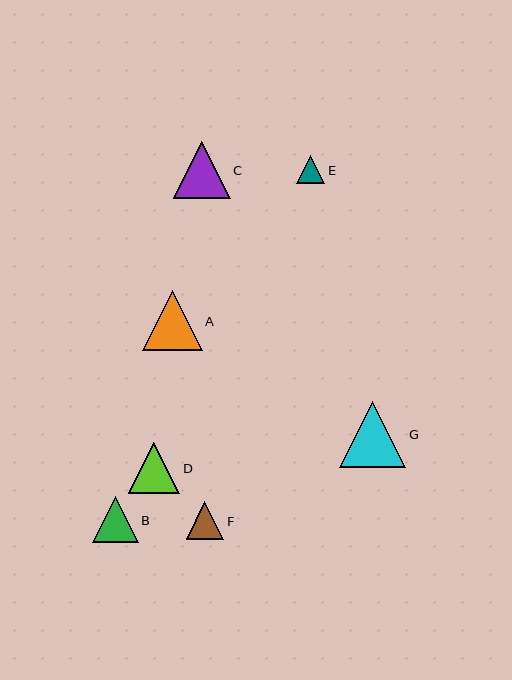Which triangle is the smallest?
Triangle E is the smallest with a size of approximately 28 pixels.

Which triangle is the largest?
Triangle G is the largest with a size of approximately 66 pixels.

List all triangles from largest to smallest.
From largest to smallest: G, A, C, D, B, F, E.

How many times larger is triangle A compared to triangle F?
Triangle A is approximately 1.6 times the size of triangle F.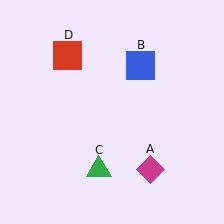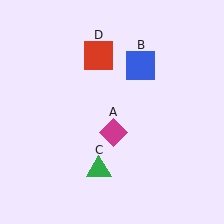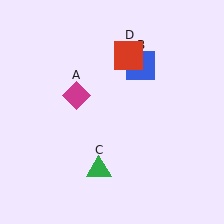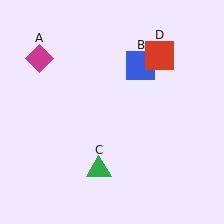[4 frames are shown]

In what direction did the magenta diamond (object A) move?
The magenta diamond (object A) moved up and to the left.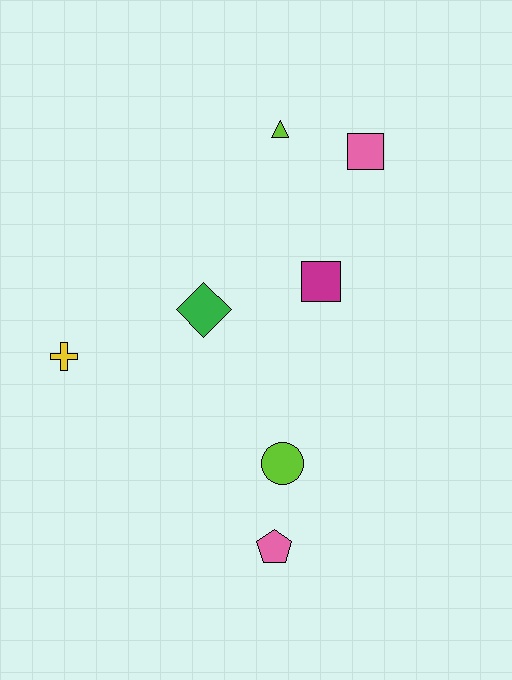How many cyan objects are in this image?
There are no cyan objects.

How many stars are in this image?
There are no stars.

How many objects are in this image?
There are 7 objects.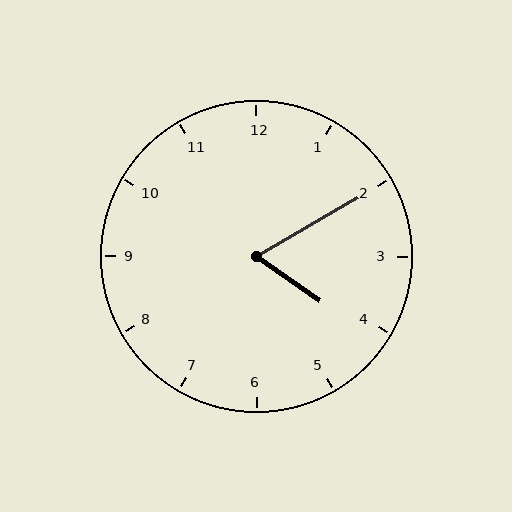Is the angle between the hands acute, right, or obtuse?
It is acute.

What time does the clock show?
4:10.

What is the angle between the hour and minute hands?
Approximately 65 degrees.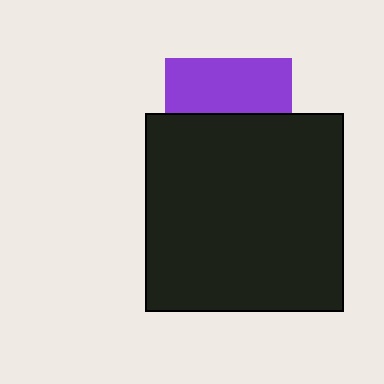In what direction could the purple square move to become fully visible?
The purple square could move up. That would shift it out from behind the black square entirely.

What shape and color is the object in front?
The object in front is a black square.